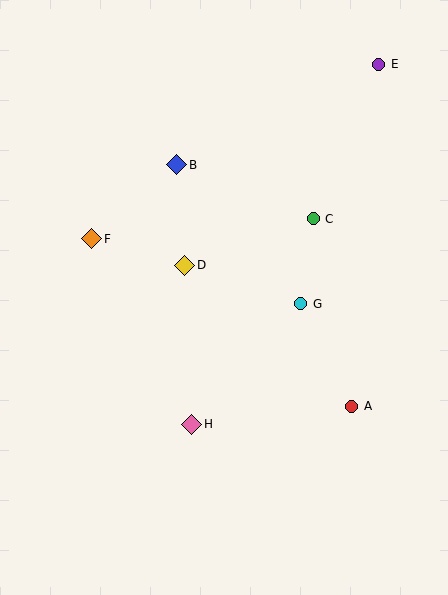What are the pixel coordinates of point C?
Point C is at (313, 219).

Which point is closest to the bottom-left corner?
Point H is closest to the bottom-left corner.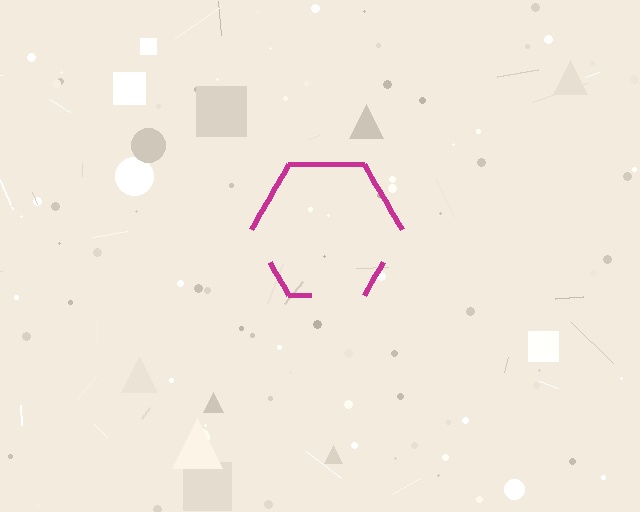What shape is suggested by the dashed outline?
The dashed outline suggests a hexagon.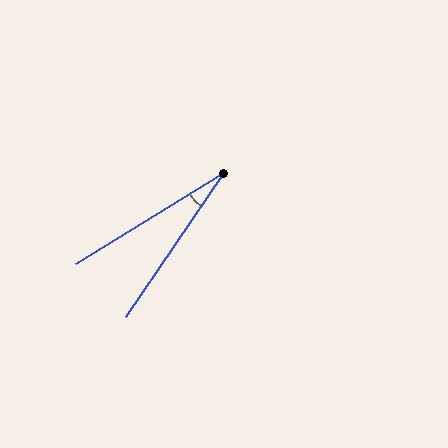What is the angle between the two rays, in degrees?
Approximately 24 degrees.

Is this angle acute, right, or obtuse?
It is acute.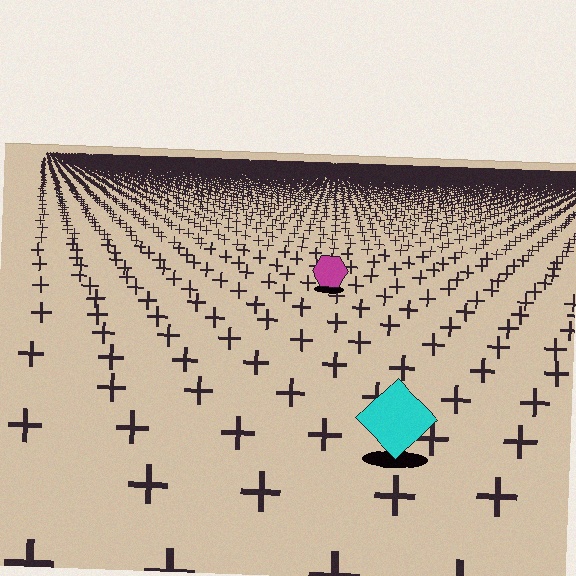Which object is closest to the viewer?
The cyan diamond is closest. The texture marks near it are larger and more spread out.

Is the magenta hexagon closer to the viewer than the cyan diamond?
No. The cyan diamond is closer — you can tell from the texture gradient: the ground texture is coarser near it.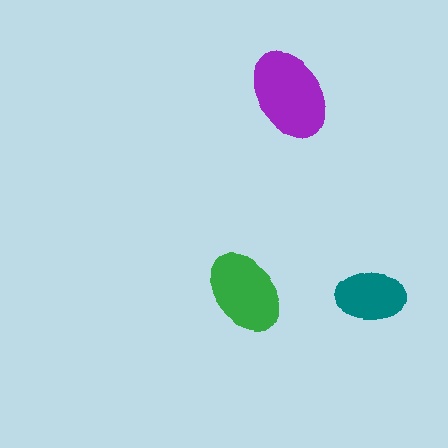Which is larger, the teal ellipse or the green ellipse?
The green one.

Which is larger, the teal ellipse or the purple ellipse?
The purple one.